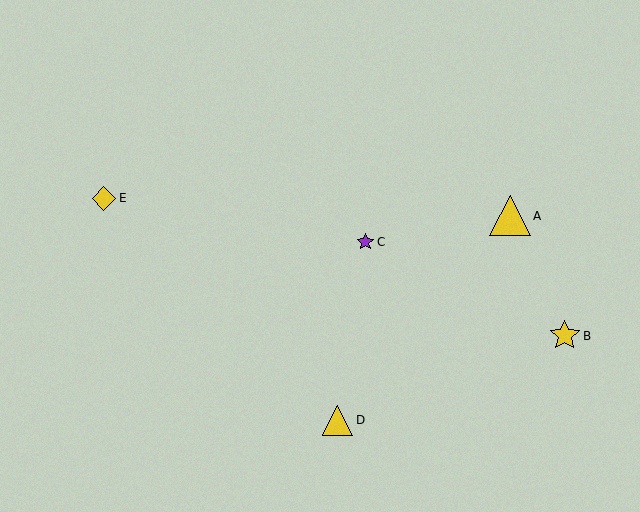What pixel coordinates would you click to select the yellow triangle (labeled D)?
Click at (338, 420) to select the yellow triangle D.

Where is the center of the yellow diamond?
The center of the yellow diamond is at (104, 198).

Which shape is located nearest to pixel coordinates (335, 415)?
The yellow triangle (labeled D) at (338, 420) is nearest to that location.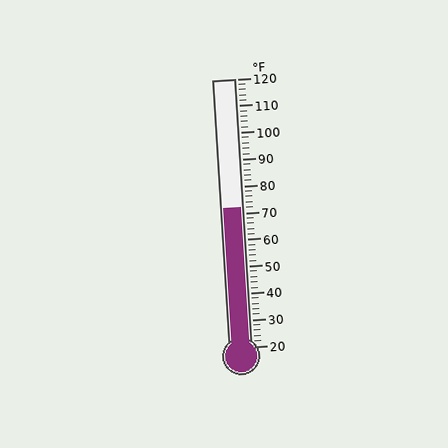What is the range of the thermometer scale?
The thermometer scale ranges from 20°F to 120°F.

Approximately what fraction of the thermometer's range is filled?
The thermometer is filled to approximately 50% of its range.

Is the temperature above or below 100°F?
The temperature is below 100°F.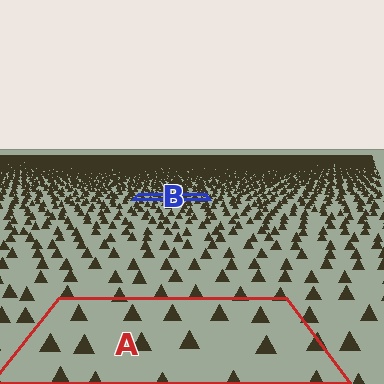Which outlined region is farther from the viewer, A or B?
Region B is farther from the viewer — the texture elements inside it appear smaller and more densely packed.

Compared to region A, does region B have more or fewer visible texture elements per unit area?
Region B has more texture elements per unit area — they are packed more densely because it is farther away.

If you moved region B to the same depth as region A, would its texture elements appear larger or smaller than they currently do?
They would appear larger. At a closer depth, the same texture elements are projected at a bigger on-screen size.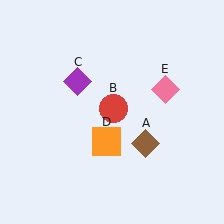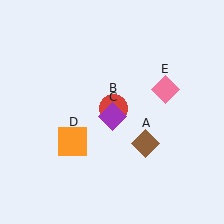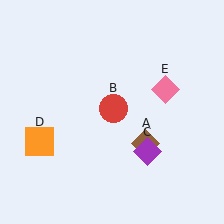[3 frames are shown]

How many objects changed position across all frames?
2 objects changed position: purple diamond (object C), orange square (object D).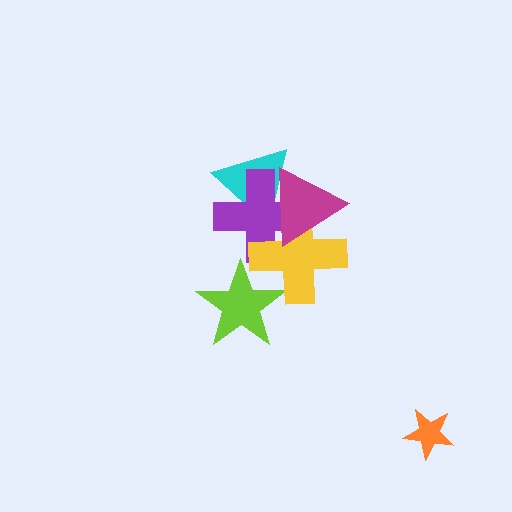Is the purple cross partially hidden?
Yes, it is partially covered by another shape.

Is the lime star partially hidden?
Yes, it is partially covered by another shape.